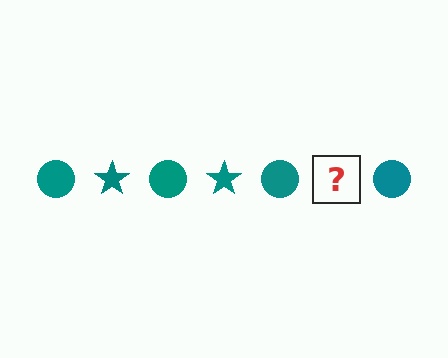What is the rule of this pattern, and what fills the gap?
The rule is that the pattern cycles through circle, star shapes in teal. The gap should be filled with a teal star.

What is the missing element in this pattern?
The missing element is a teal star.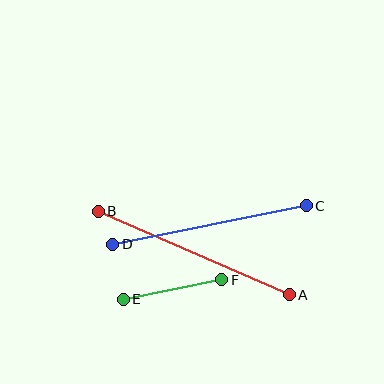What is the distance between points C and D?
The distance is approximately 197 pixels.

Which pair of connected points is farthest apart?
Points A and B are farthest apart.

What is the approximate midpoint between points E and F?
The midpoint is at approximately (172, 290) pixels.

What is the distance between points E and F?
The distance is approximately 100 pixels.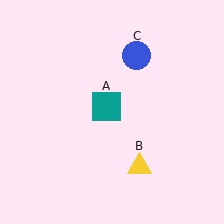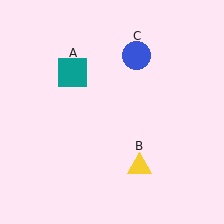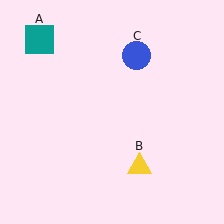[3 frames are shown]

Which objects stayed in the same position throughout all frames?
Yellow triangle (object B) and blue circle (object C) remained stationary.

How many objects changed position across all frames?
1 object changed position: teal square (object A).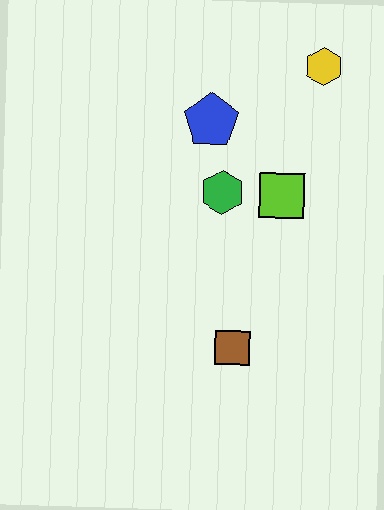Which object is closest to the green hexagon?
The lime square is closest to the green hexagon.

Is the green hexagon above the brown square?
Yes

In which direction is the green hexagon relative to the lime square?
The green hexagon is to the left of the lime square.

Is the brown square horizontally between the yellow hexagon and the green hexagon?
Yes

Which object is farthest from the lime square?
The brown square is farthest from the lime square.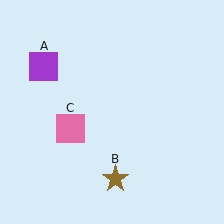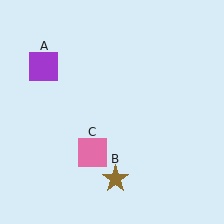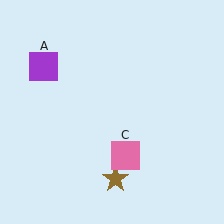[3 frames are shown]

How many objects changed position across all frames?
1 object changed position: pink square (object C).